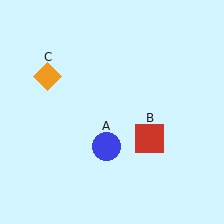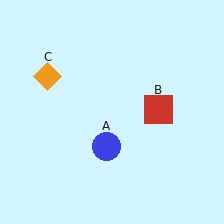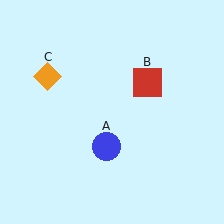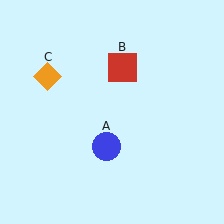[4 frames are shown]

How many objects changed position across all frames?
1 object changed position: red square (object B).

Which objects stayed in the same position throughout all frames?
Blue circle (object A) and orange diamond (object C) remained stationary.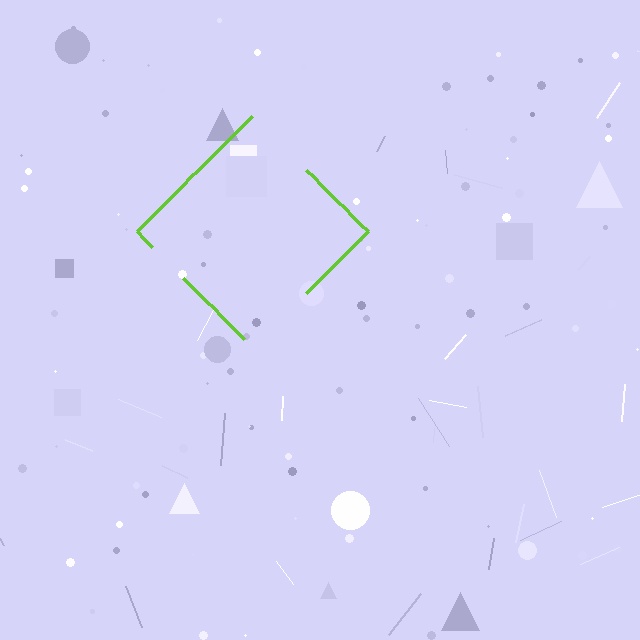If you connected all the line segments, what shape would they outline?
They would outline a diamond.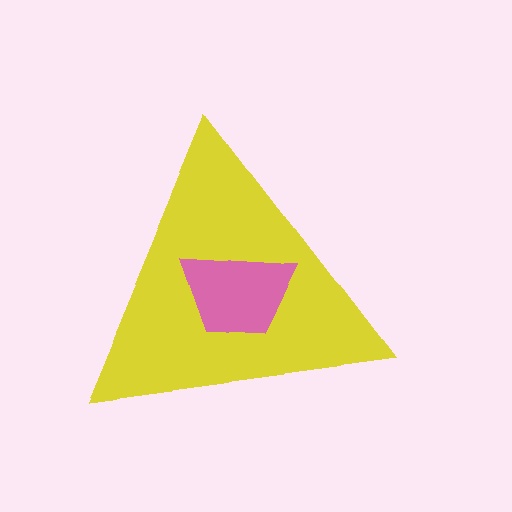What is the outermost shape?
The yellow triangle.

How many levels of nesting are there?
2.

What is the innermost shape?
The pink trapezoid.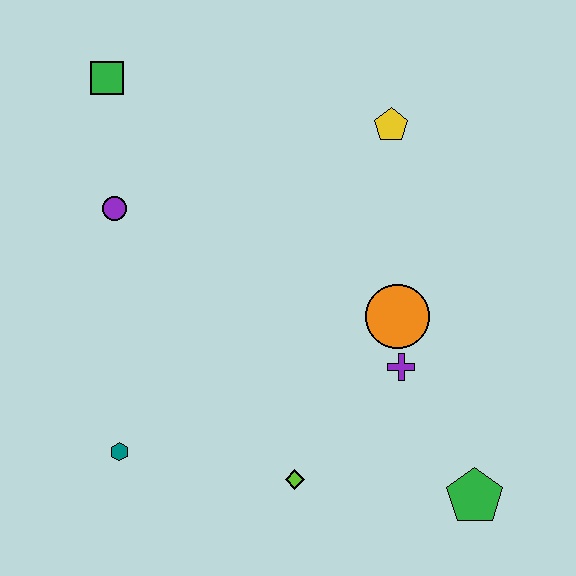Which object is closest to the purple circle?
The green square is closest to the purple circle.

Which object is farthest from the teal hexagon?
The yellow pentagon is farthest from the teal hexagon.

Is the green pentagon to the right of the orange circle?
Yes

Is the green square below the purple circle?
No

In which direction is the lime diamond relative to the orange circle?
The lime diamond is below the orange circle.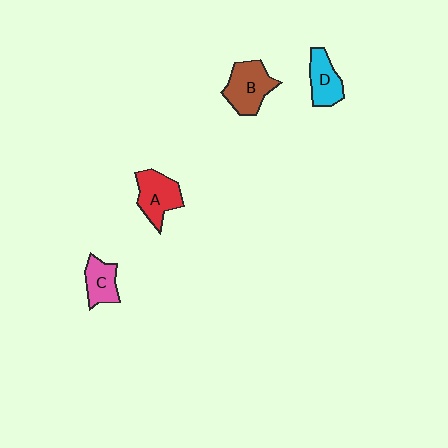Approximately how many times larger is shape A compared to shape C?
Approximately 1.4 times.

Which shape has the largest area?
Shape B (brown).